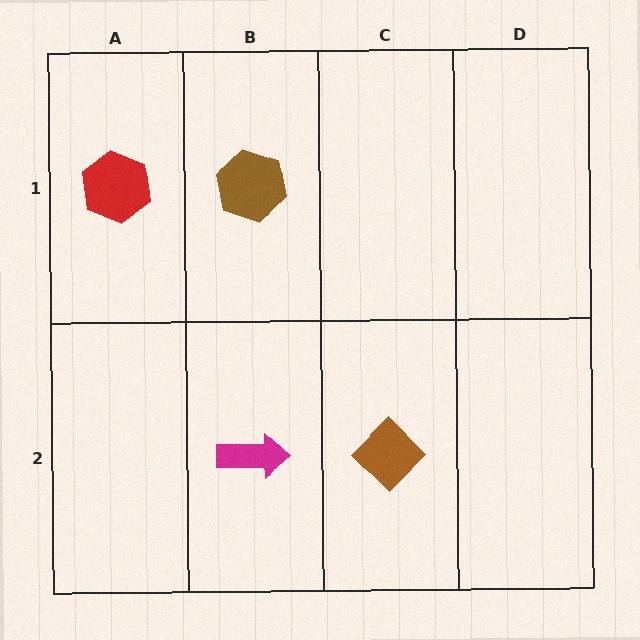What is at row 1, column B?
A brown hexagon.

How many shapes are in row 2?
2 shapes.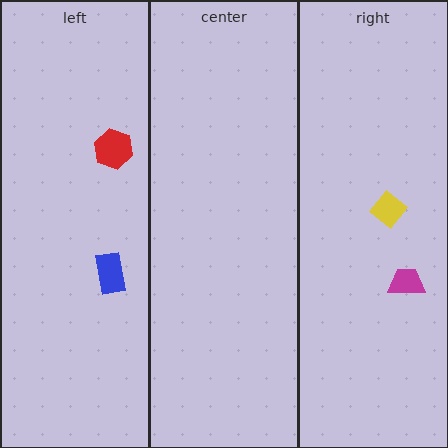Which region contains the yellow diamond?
The right region.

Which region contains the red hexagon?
The left region.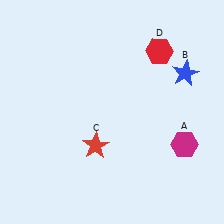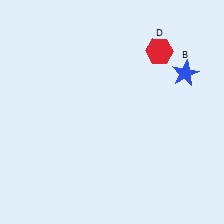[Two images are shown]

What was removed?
The magenta hexagon (A), the red star (C) were removed in Image 2.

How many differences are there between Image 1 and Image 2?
There are 2 differences between the two images.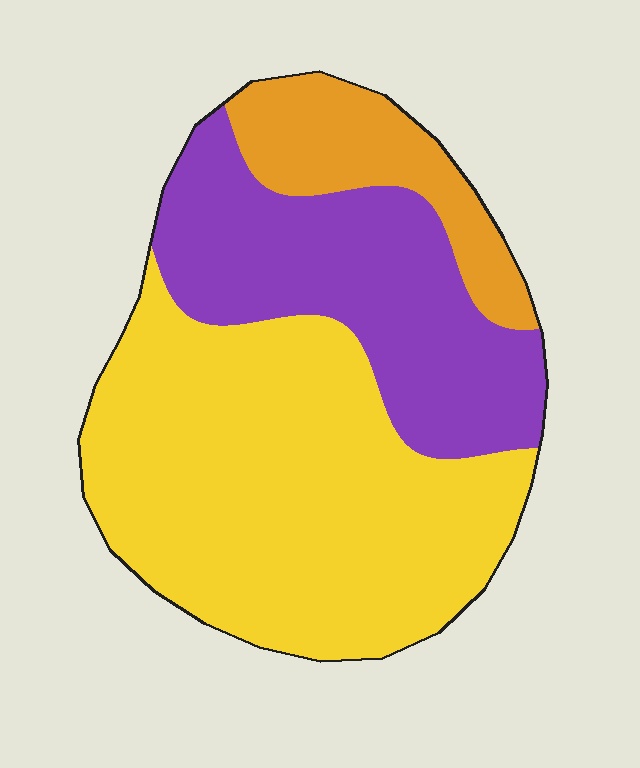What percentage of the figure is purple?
Purple covers roughly 30% of the figure.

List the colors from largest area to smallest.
From largest to smallest: yellow, purple, orange.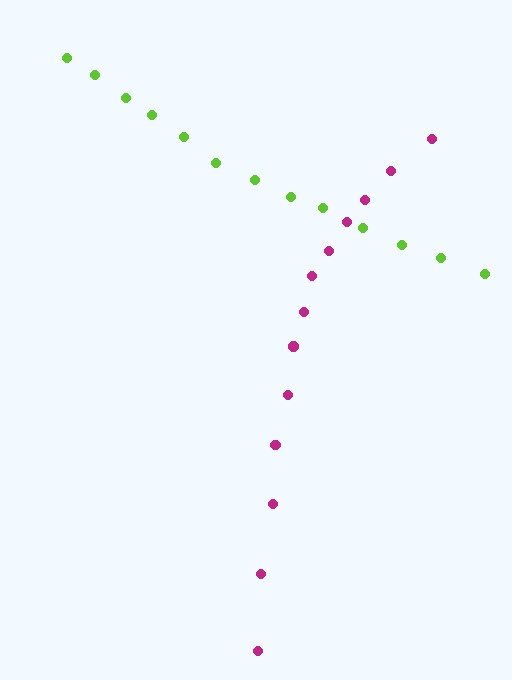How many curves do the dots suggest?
There are 2 distinct paths.